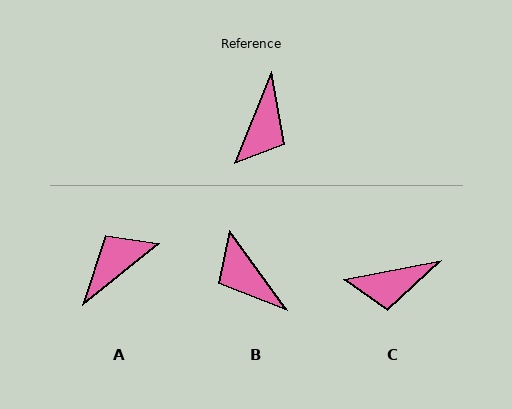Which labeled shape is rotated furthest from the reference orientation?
A, about 151 degrees away.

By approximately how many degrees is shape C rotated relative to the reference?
Approximately 57 degrees clockwise.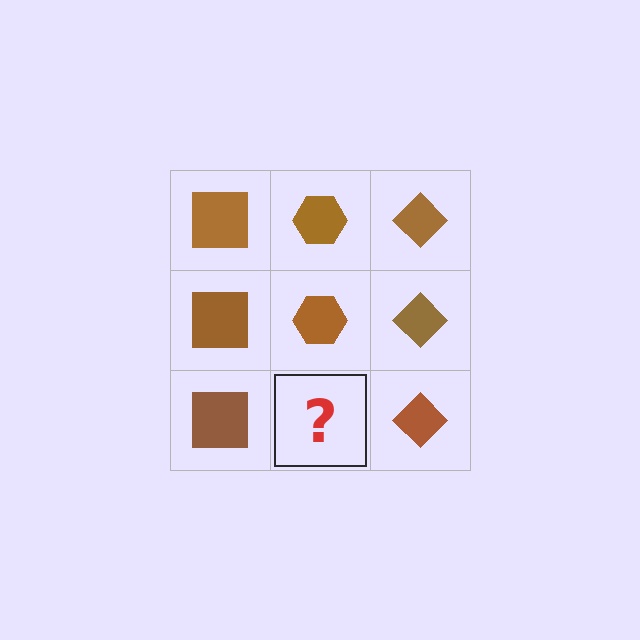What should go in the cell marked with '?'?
The missing cell should contain a brown hexagon.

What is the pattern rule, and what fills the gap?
The rule is that each column has a consistent shape. The gap should be filled with a brown hexagon.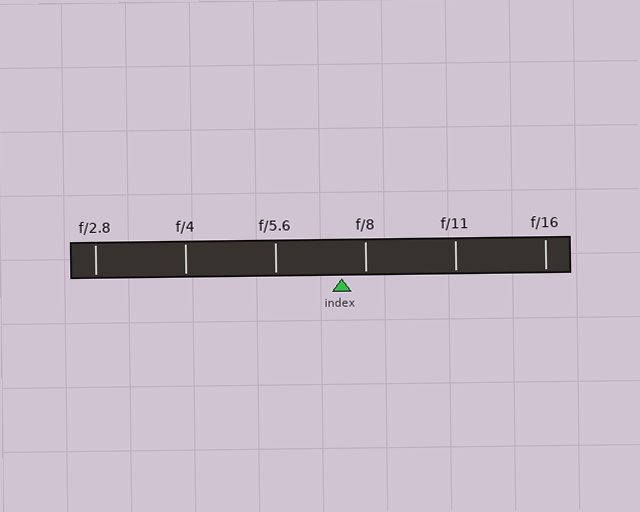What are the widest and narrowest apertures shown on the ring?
The widest aperture shown is f/2.8 and the narrowest is f/16.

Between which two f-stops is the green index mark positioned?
The index mark is between f/5.6 and f/8.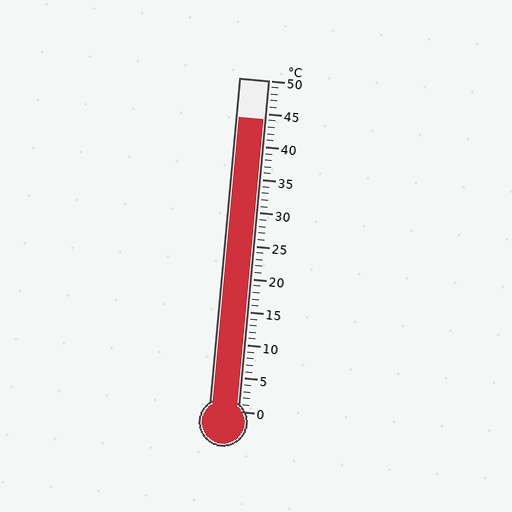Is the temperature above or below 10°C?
The temperature is above 10°C.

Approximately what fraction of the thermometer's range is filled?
The thermometer is filled to approximately 90% of its range.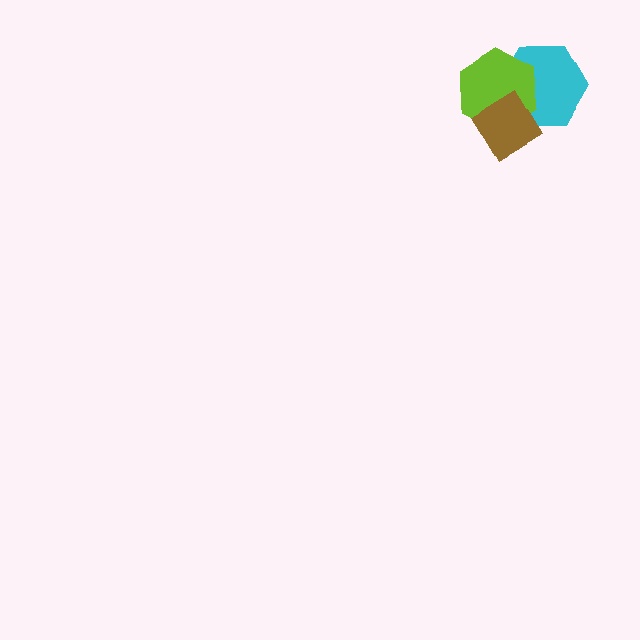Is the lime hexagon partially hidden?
Yes, it is partially covered by another shape.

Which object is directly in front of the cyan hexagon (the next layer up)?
The lime hexagon is directly in front of the cyan hexagon.